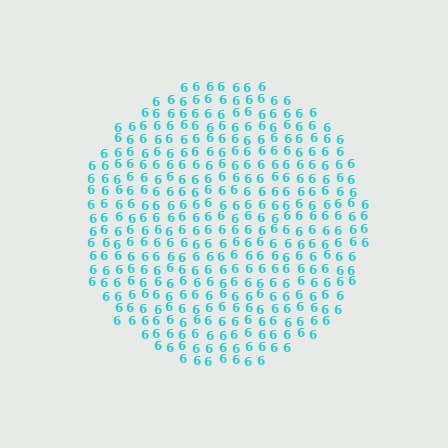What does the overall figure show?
The overall figure shows a circle.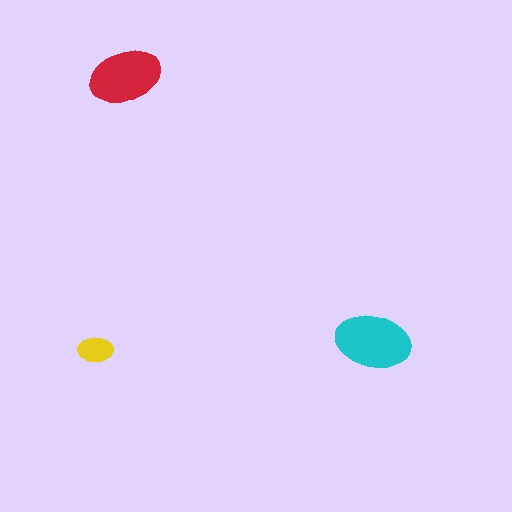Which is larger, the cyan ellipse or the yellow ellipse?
The cyan one.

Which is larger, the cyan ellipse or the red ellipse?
The cyan one.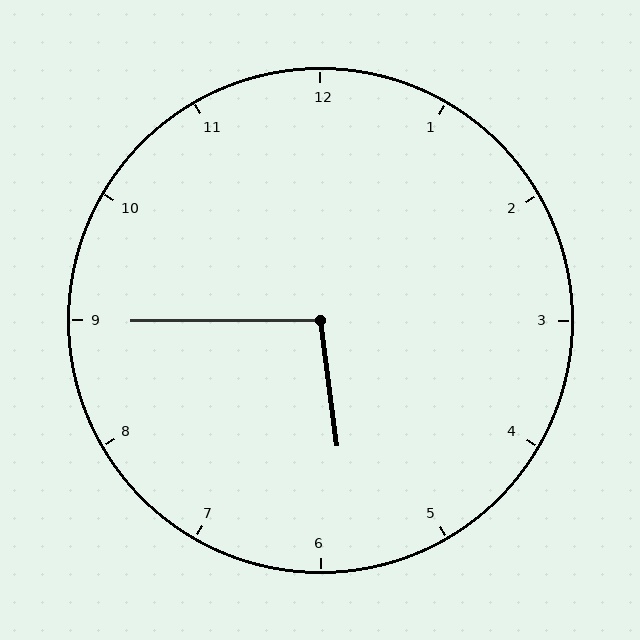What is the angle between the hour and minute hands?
Approximately 98 degrees.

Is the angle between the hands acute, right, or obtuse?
It is obtuse.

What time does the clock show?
5:45.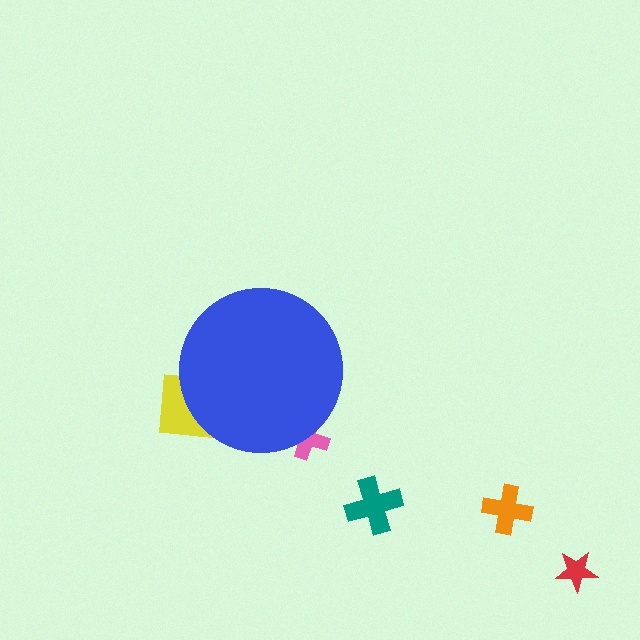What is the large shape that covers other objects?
A blue circle.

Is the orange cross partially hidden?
No, the orange cross is fully visible.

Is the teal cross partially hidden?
No, the teal cross is fully visible.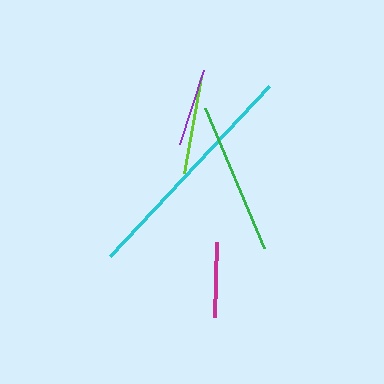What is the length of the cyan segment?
The cyan segment is approximately 233 pixels long.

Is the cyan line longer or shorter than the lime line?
The cyan line is longer than the lime line.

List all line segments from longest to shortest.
From longest to shortest: cyan, green, lime, purple, magenta.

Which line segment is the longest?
The cyan line is the longest at approximately 233 pixels.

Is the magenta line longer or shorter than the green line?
The green line is longer than the magenta line.